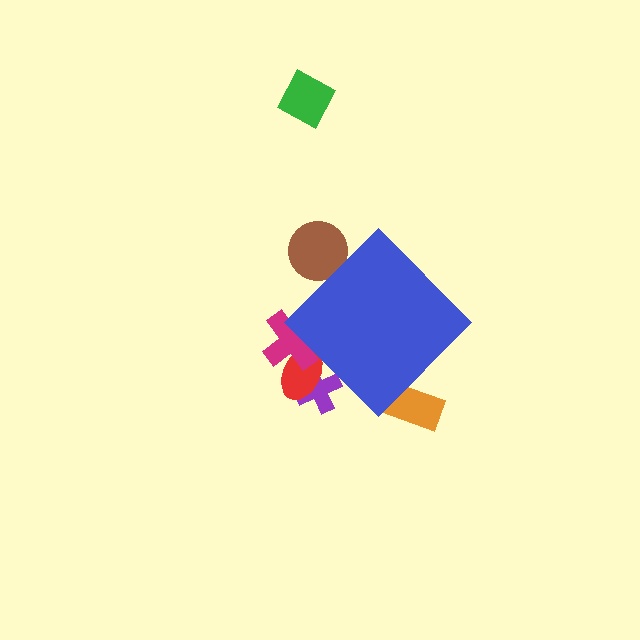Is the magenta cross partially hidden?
Yes, the magenta cross is partially hidden behind the blue diamond.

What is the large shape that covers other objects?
A blue diamond.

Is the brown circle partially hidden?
Yes, the brown circle is partially hidden behind the blue diamond.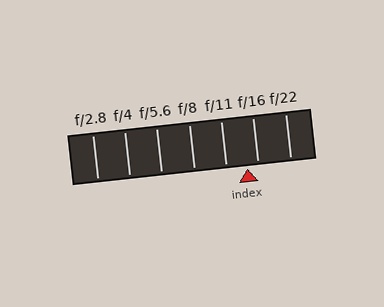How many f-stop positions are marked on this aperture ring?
There are 7 f-stop positions marked.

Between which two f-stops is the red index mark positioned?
The index mark is between f/11 and f/16.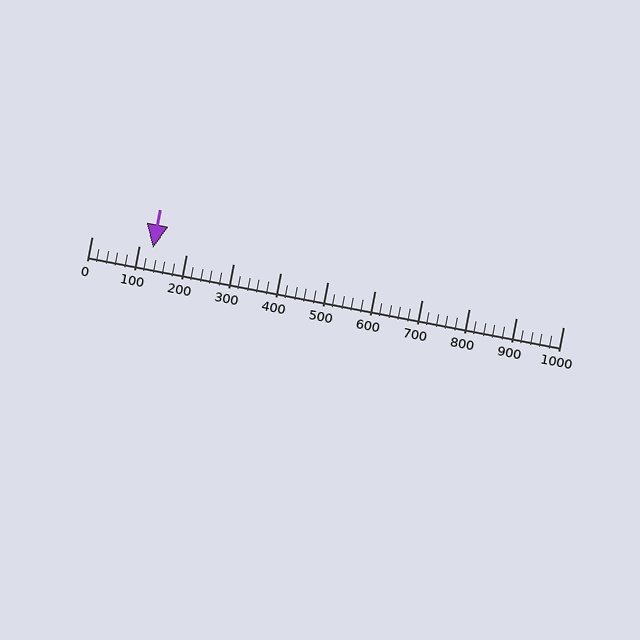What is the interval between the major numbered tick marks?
The major tick marks are spaced 100 units apart.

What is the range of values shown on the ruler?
The ruler shows values from 0 to 1000.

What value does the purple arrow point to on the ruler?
The purple arrow points to approximately 130.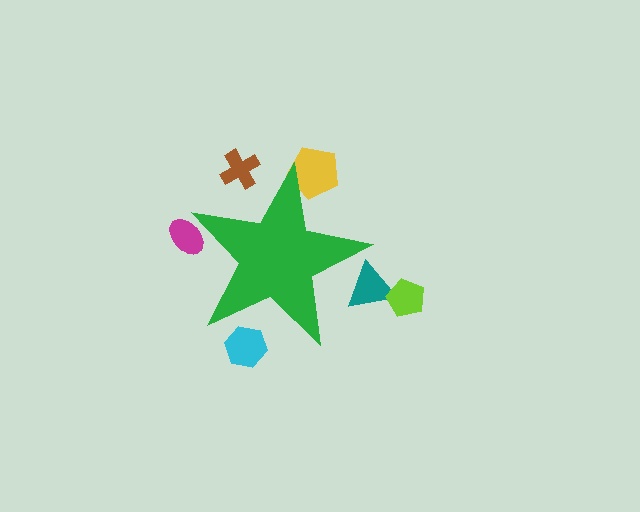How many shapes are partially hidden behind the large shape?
5 shapes are partially hidden.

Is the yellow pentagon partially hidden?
Yes, the yellow pentagon is partially hidden behind the green star.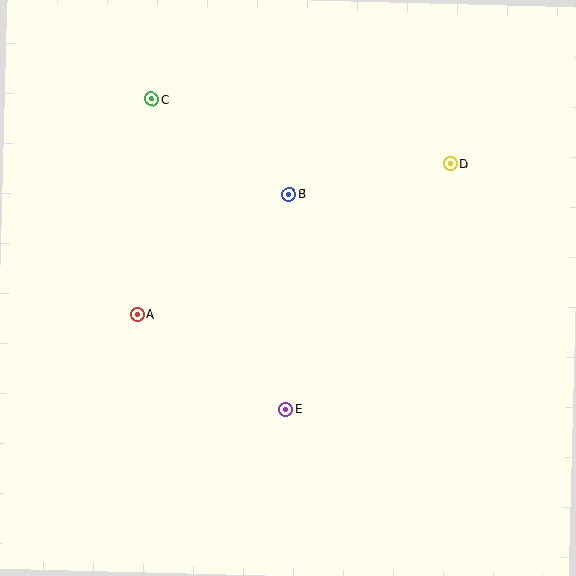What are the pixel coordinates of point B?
Point B is at (289, 194).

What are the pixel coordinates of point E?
Point E is at (285, 409).